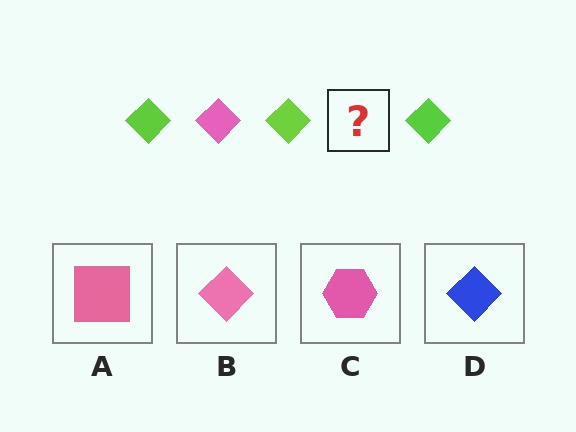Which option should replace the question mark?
Option B.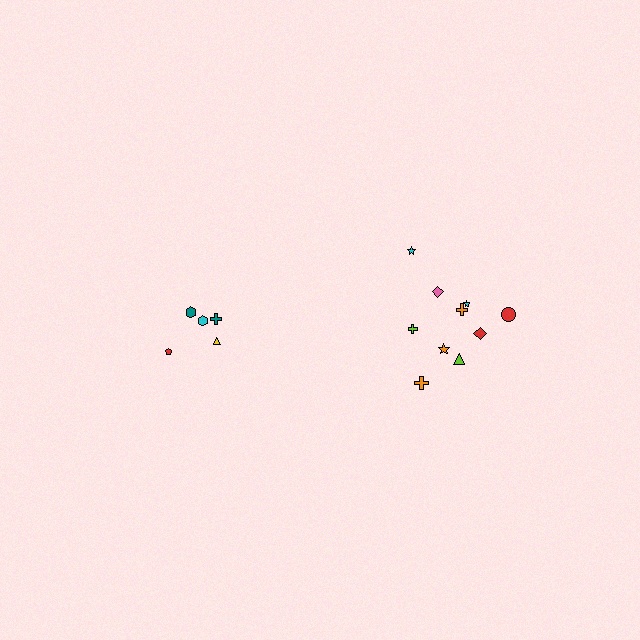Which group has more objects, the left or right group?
The right group.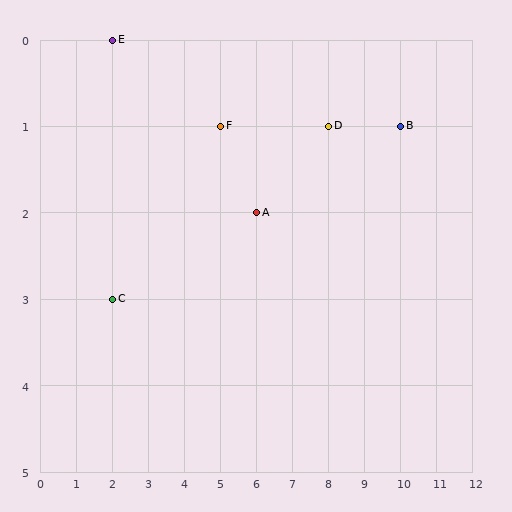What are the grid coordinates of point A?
Point A is at grid coordinates (6, 2).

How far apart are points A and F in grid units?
Points A and F are 1 column and 1 row apart (about 1.4 grid units diagonally).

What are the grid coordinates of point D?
Point D is at grid coordinates (8, 1).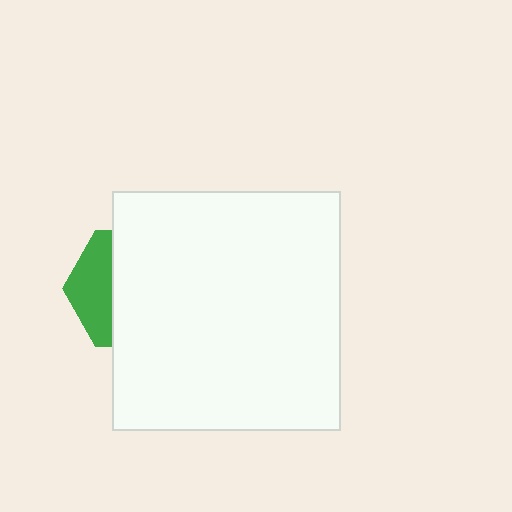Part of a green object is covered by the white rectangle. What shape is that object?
It is a hexagon.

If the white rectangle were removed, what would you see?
You would see the complete green hexagon.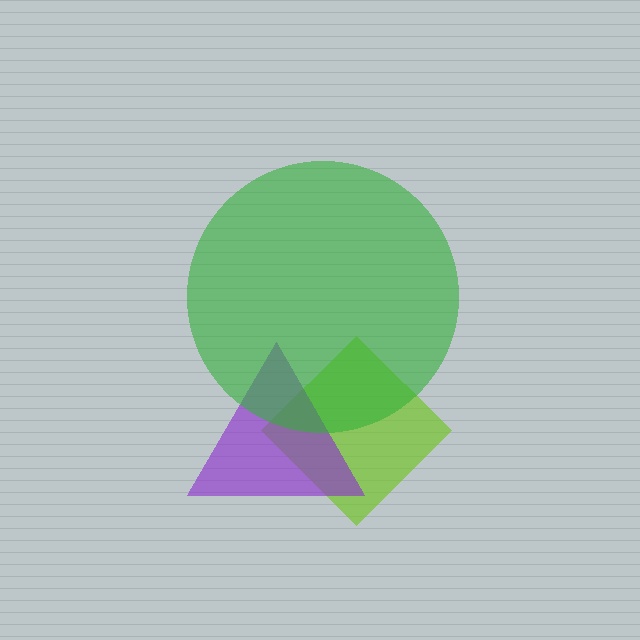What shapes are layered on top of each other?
The layered shapes are: a lime diamond, a purple triangle, a green circle.